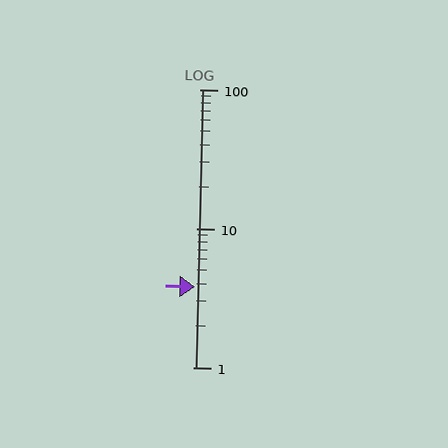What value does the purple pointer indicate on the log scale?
The pointer indicates approximately 3.8.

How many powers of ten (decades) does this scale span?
The scale spans 2 decades, from 1 to 100.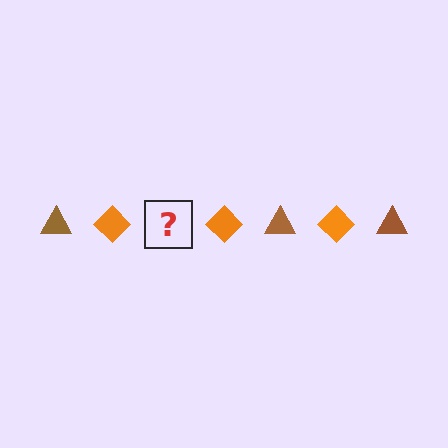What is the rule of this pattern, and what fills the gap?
The rule is that the pattern alternates between brown triangle and orange diamond. The gap should be filled with a brown triangle.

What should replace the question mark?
The question mark should be replaced with a brown triangle.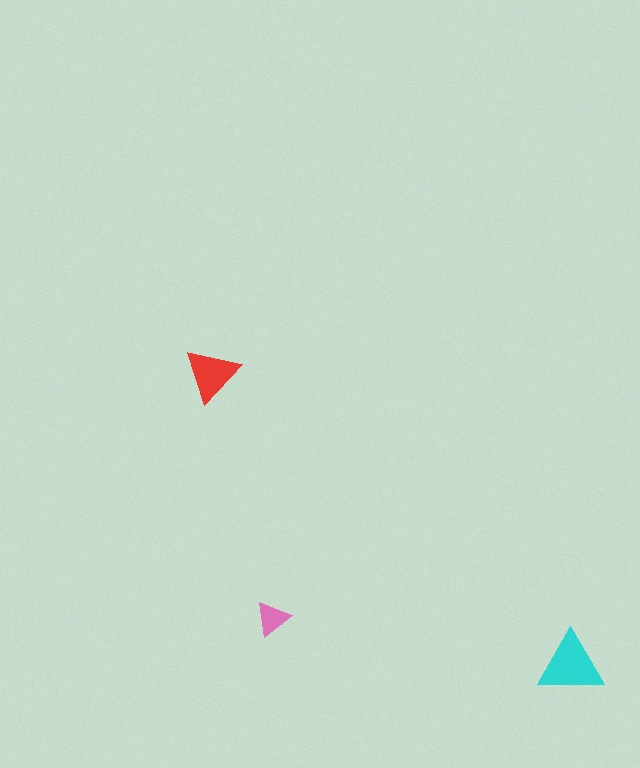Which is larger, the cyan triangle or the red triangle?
The cyan one.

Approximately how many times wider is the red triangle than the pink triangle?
About 1.5 times wider.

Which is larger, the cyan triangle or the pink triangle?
The cyan one.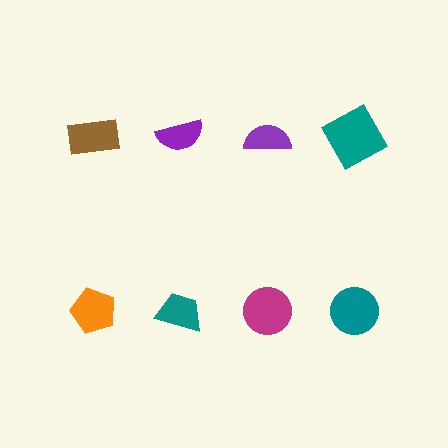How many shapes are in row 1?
4 shapes.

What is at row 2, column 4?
A teal circle.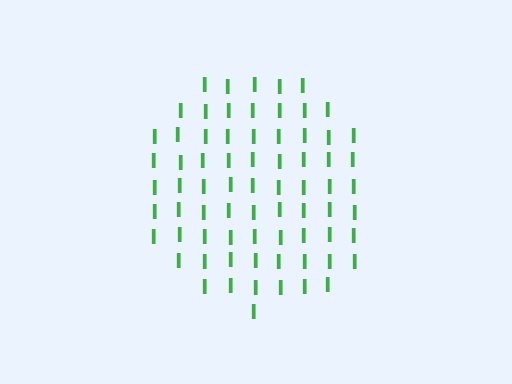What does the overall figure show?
The overall figure shows a circle.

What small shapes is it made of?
It is made of small letter I's.